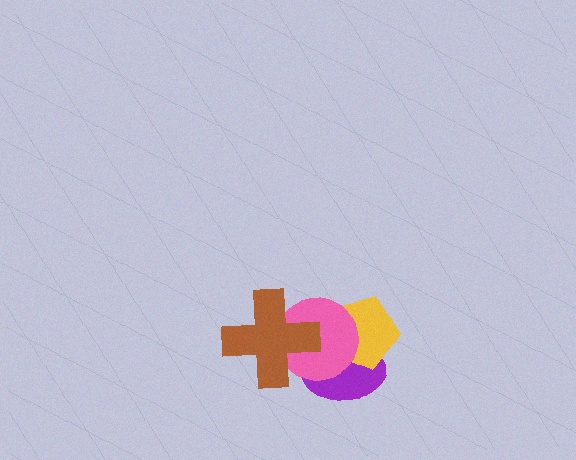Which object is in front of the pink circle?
The brown cross is in front of the pink circle.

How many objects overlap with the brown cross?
2 objects overlap with the brown cross.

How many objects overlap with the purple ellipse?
3 objects overlap with the purple ellipse.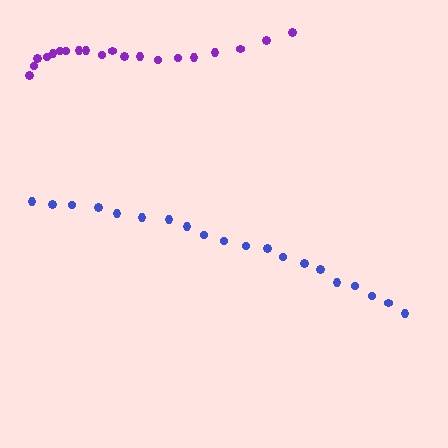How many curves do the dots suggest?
There are 2 distinct paths.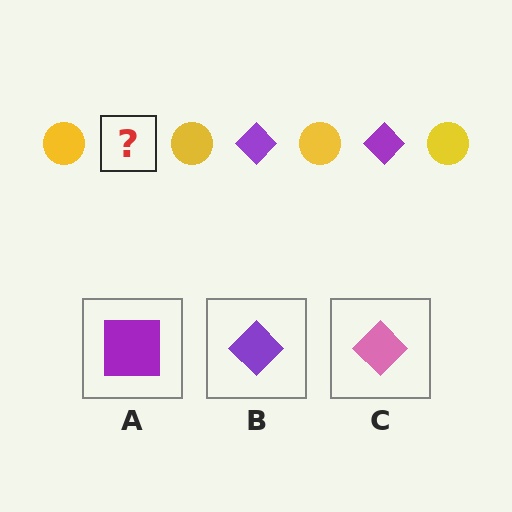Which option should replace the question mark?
Option B.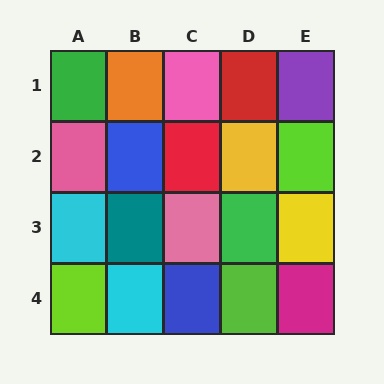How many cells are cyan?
2 cells are cyan.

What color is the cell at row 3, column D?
Green.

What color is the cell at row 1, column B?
Orange.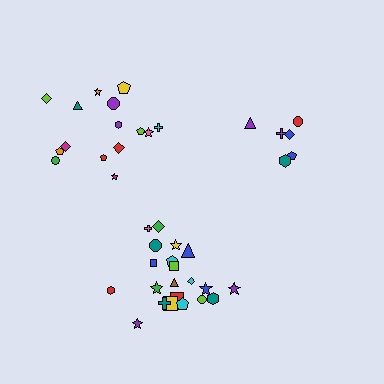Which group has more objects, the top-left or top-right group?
The top-left group.